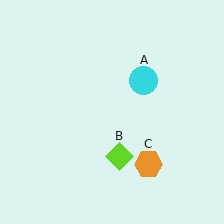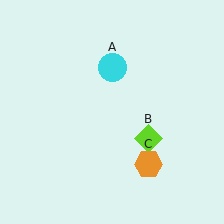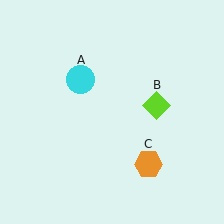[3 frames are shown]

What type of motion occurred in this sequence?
The cyan circle (object A), lime diamond (object B) rotated counterclockwise around the center of the scene.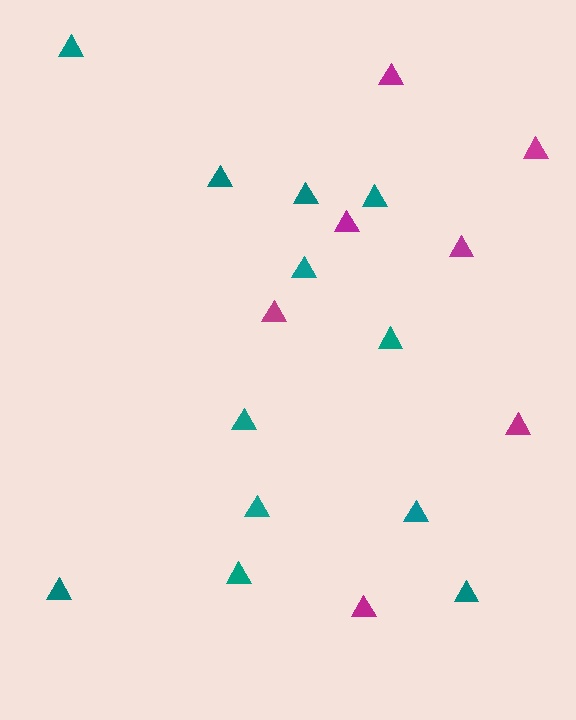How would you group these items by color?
There are 2 groups: one group of teal triangles (12) and one group of magenta triangles (7).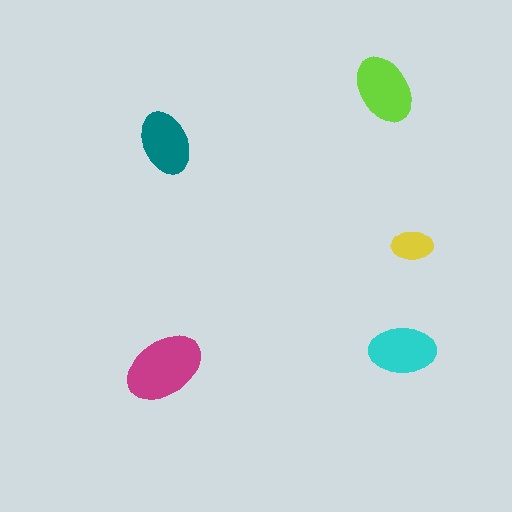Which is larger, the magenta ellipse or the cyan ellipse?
The magenta one.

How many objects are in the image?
There are 5 objects in the image.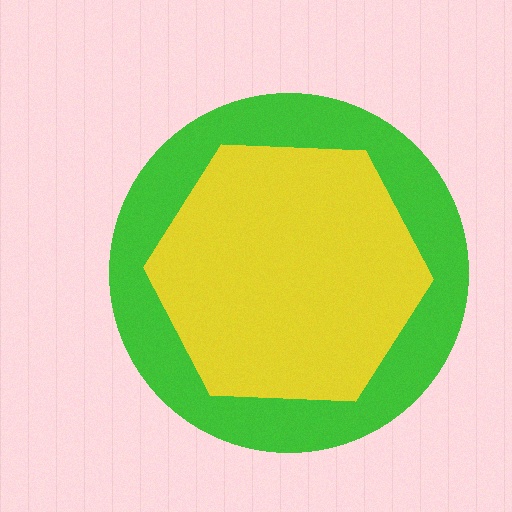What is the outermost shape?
The green circle.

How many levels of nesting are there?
2.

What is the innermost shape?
The yellow hexagon.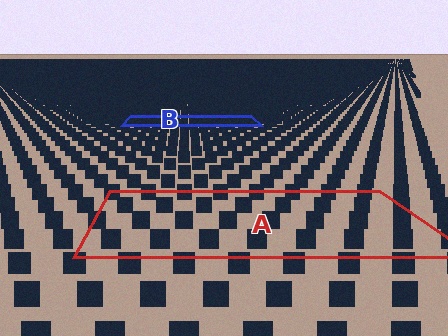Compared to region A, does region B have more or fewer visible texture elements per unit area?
Region B has more texture elements per unit area — they are packed more densely because it is farther away.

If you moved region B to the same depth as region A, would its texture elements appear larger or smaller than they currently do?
They would appear larger. At a closer depth, the same texture elements are projected at a bigger on-screen size.